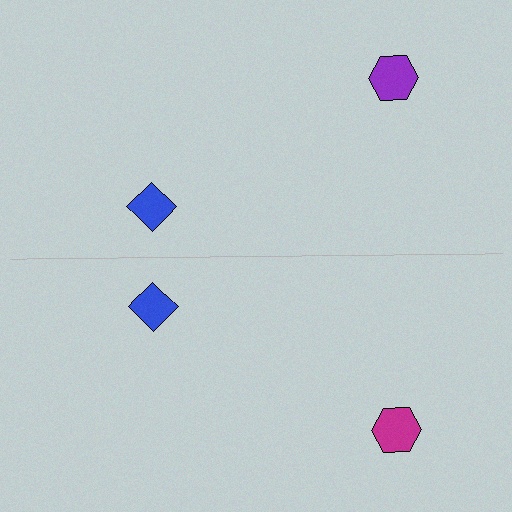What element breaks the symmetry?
The magenta hexagon on the bottom side breaks the symmetry — its mirror counterpart is purple.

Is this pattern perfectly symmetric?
No, the pattern is not perfectly symmetric. The magenta hexagon on the bottom side breaks the symmetry — its mirror counterpart is purple.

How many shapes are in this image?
There are 4 shapes in this image.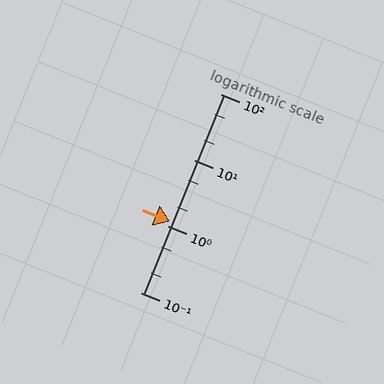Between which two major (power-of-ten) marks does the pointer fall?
The pointer is between 1 and 10.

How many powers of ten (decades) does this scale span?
The scale spans 3 decades, from 0.1 to 100.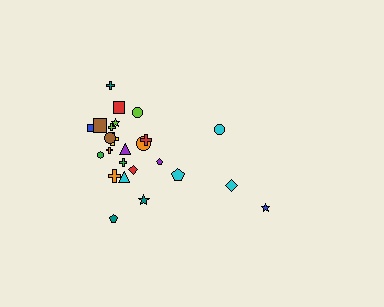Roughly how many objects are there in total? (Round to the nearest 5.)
Roughly 25 objects in total.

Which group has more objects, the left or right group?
The left group.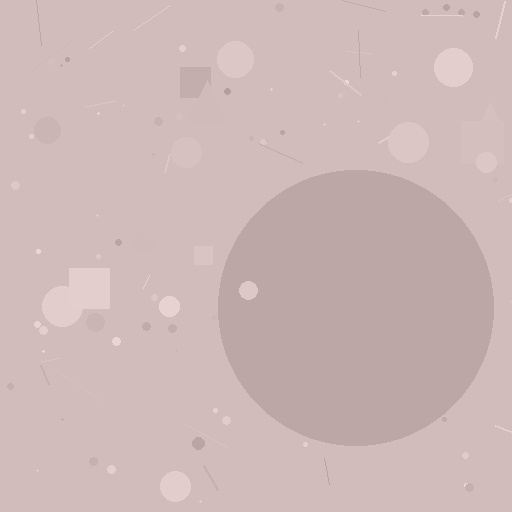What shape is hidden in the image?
A circle is hidden in the image.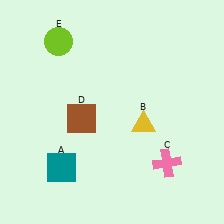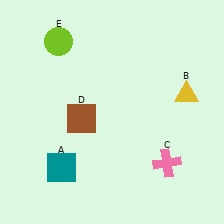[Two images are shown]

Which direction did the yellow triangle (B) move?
The yellow triangle (B) moved right.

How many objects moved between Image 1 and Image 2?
1 object moved between the two images.